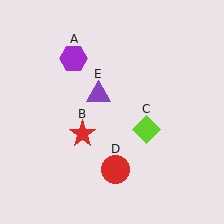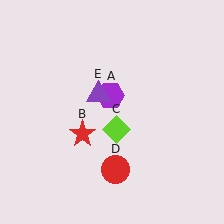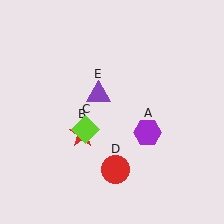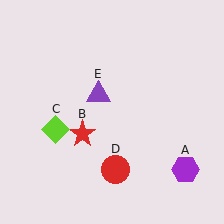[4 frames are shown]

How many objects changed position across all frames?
2 objects changed position: purple hexagon (object A), lime diamond (object C).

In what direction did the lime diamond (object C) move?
The lime diamond (object C) moved left.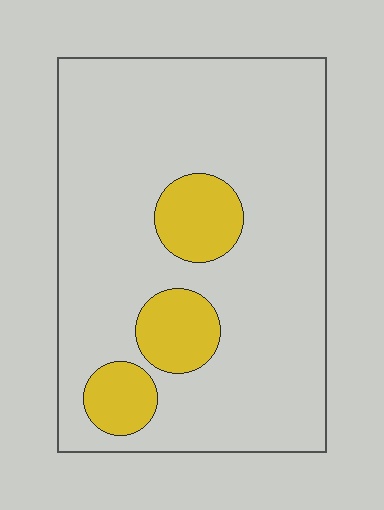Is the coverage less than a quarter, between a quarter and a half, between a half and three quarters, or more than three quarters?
Less than a quarter.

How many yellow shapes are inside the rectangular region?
3.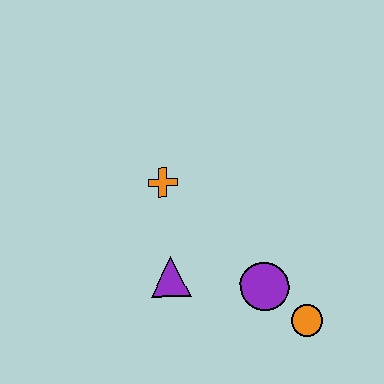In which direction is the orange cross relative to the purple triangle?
The orange cross is above the purple triangle.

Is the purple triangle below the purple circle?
No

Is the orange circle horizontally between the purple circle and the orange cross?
No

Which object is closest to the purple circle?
The orange circle is closest to the purple circle.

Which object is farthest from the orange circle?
The orange cross is farthest from the orange circle.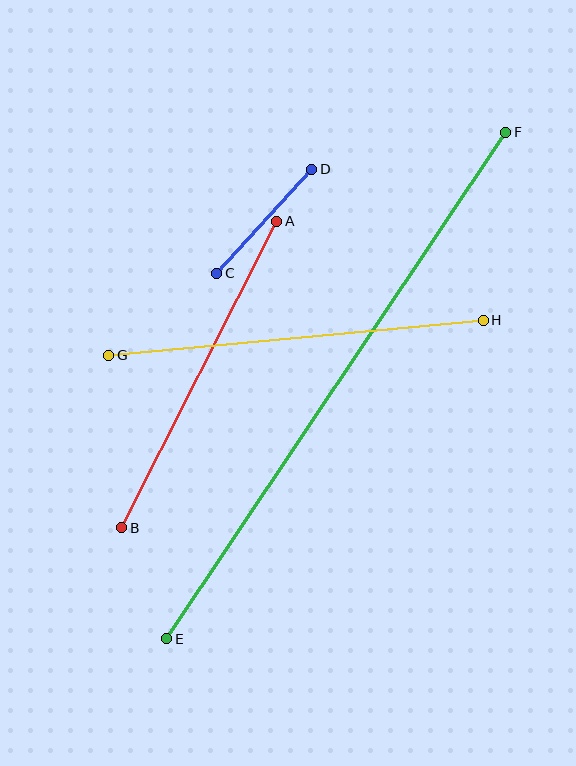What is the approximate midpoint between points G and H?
The midpoint is at approximately (296, 338) pixels.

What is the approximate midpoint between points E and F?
The midpoint is at approximately (336, 386) pixels.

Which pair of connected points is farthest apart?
Points E and F are farthest apart.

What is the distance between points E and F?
The distance is approximately 610 pixels.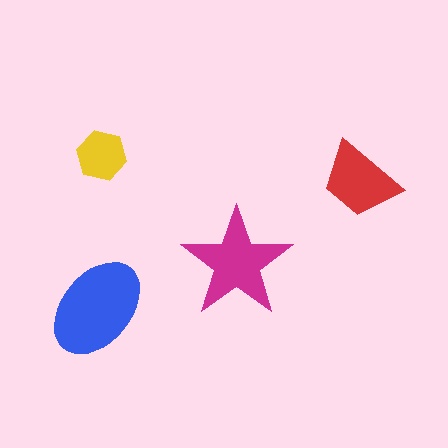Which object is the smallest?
The yellow hexagon.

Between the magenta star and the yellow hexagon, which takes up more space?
The magenta star.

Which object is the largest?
The blue ellipse.